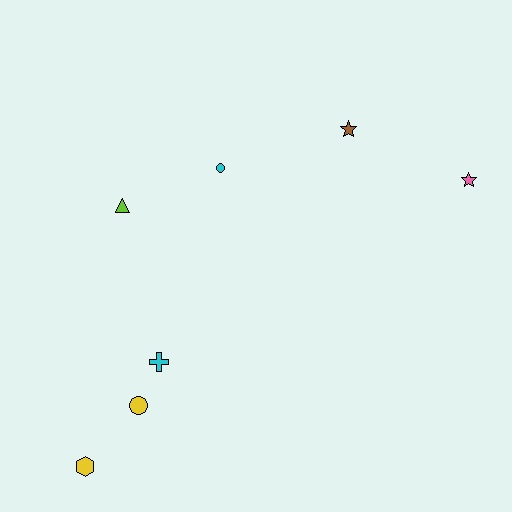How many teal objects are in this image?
There are no teal objects.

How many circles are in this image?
There are 2 circles.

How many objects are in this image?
There are 7 objects.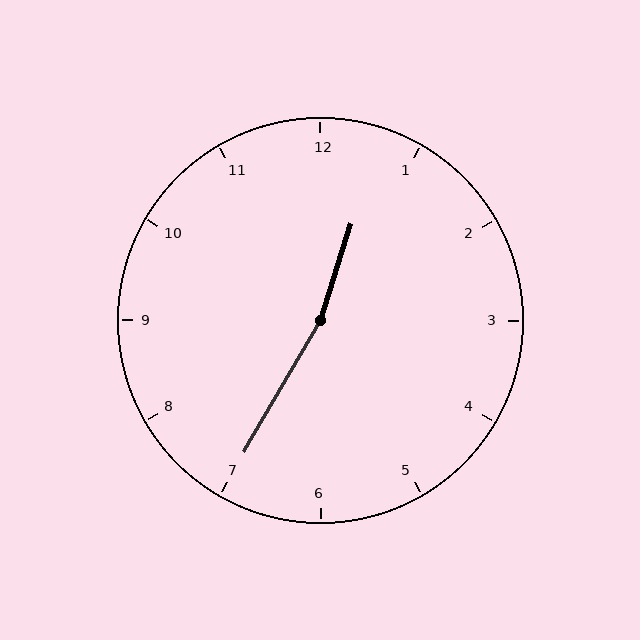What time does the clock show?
12:35.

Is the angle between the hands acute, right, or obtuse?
It is obtuse.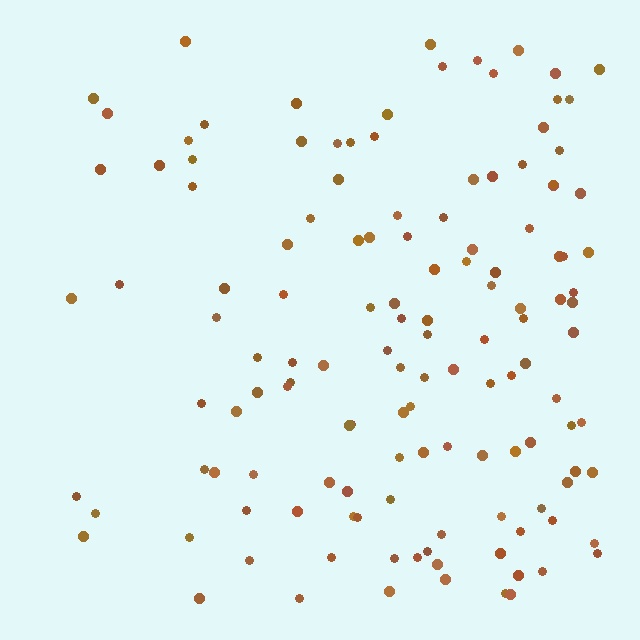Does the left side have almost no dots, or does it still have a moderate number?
Still a moderate number, just noticeably fewer than the right.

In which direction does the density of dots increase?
From left to right, with the right side densest.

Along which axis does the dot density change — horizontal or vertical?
Horizontal.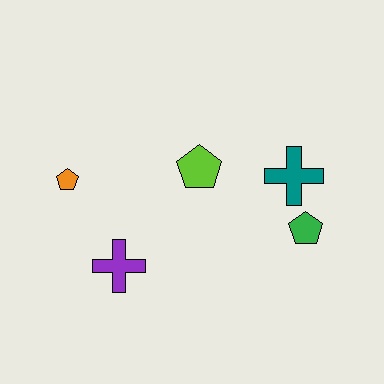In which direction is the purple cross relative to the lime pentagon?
The purple cross is below the lime pentagon.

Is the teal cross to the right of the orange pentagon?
Yes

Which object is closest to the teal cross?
The green pentagon is closest to the teal cross.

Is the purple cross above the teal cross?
No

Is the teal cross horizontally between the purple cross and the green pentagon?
Yes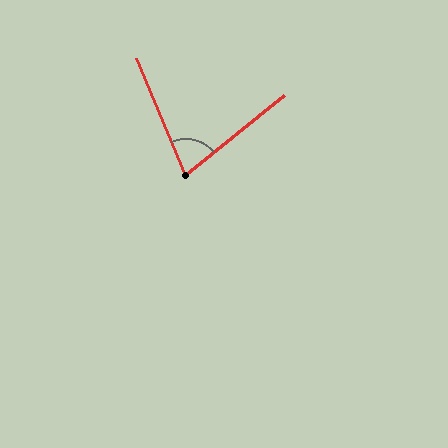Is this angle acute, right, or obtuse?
It is acute.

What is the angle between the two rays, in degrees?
Approximately 74 degrees.